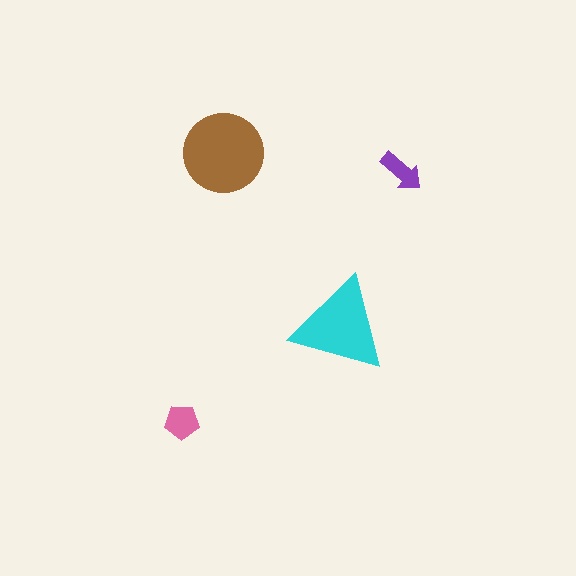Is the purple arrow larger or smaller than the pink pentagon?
Smaller.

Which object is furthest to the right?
The purple arrow is rightmost.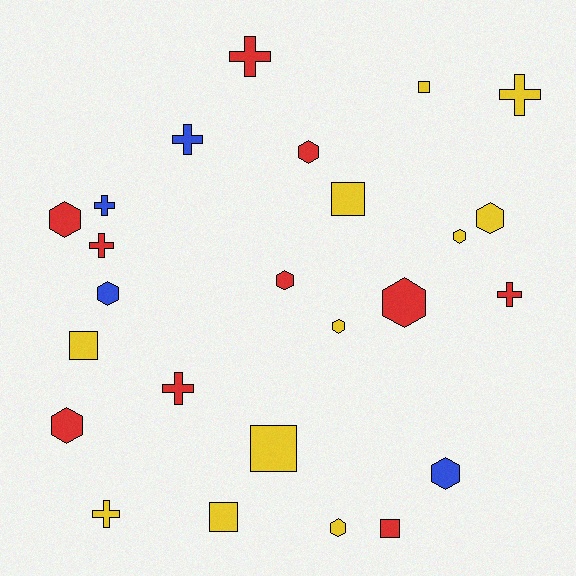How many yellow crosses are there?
There are 2 yellow crosses.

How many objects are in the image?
There are 25 objects.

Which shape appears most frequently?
Hexagon, with 11 objects.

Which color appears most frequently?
Yellow, with 11 objects.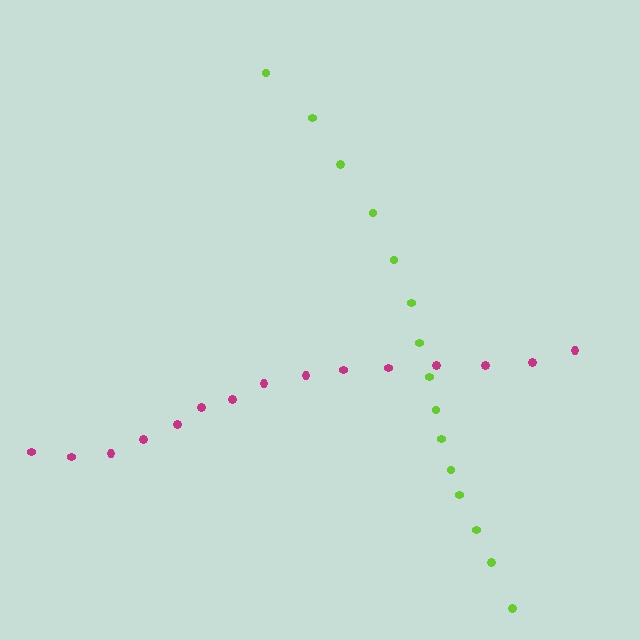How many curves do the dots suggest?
There are 2 distinct paths.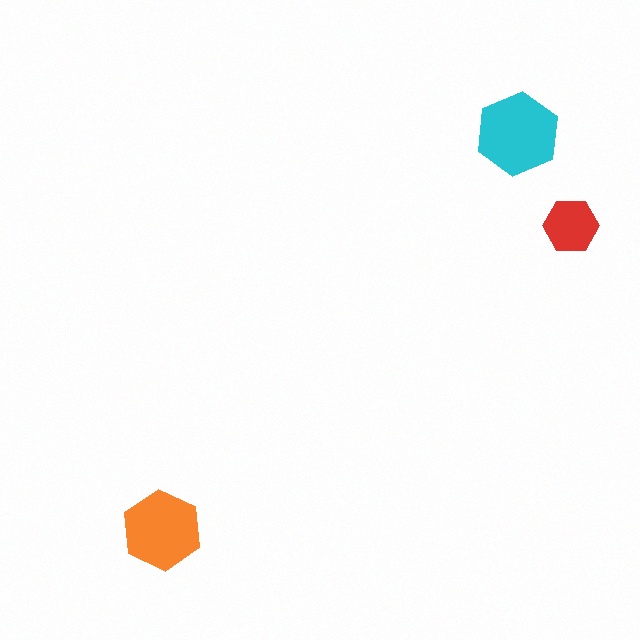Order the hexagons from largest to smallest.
the cyan one, the orange one, the red one.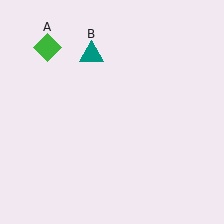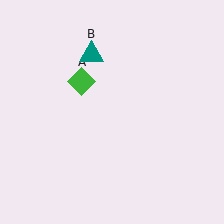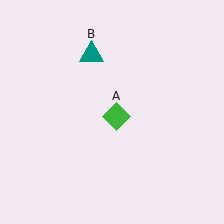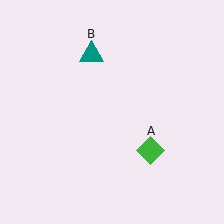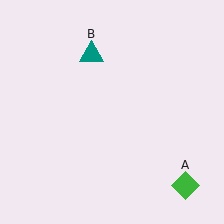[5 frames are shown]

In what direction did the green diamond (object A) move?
The green diamond (object A) moved down and to the right.